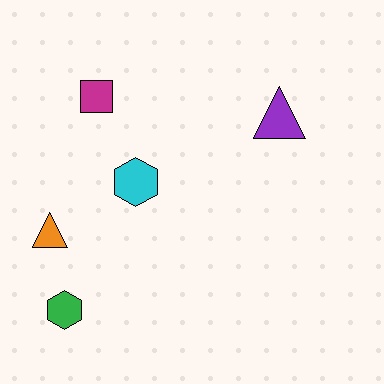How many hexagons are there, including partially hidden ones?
There are 2 hexagons.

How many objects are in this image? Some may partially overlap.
There are 5 objects.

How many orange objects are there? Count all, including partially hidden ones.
There is 1 orange object.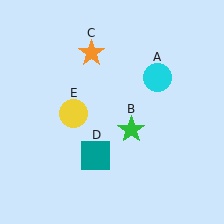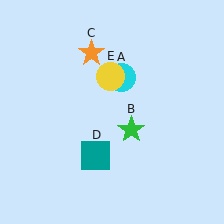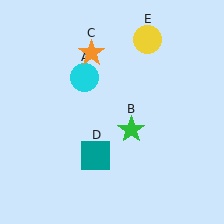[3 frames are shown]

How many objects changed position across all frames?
2 objects changed position: cyan circle (object A), yellow circle (object E).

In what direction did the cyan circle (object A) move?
The cyan circle (object A) moved left.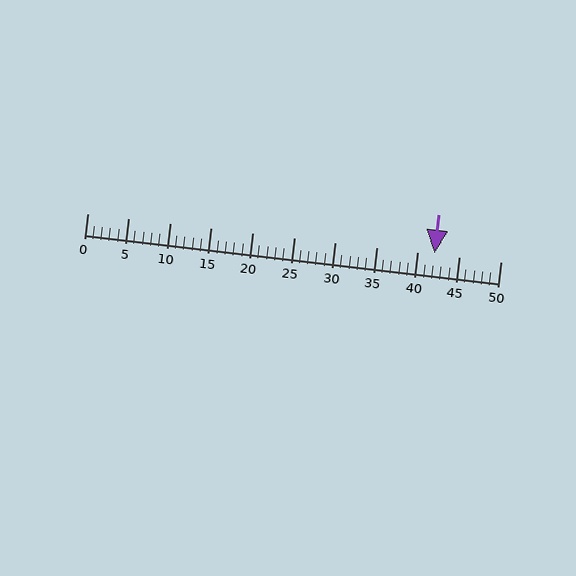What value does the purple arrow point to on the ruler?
The purple arrow points to approximately 42.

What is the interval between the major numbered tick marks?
The major tick marks are spaced 5 units apart.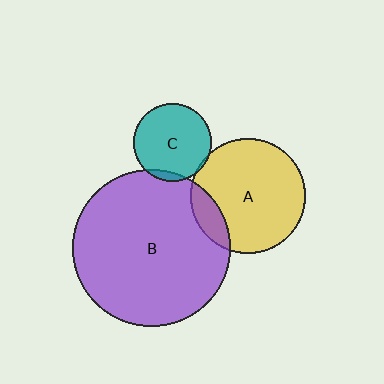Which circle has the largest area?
Circle B (purple).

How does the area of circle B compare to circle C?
Approximately 4.1 times.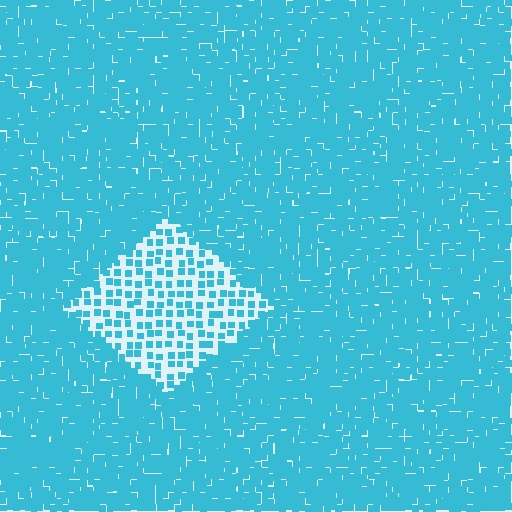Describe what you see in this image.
The image contains small cyan elements arranged at two different densities. A diamond-shaped region is visible where the elements are less densely packed than the surrounding area.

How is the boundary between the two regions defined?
The boundary is defined by a change in element density (approximately 2.7x ratio). All elements are the same color, size, and shape.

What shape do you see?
I see a diamond.